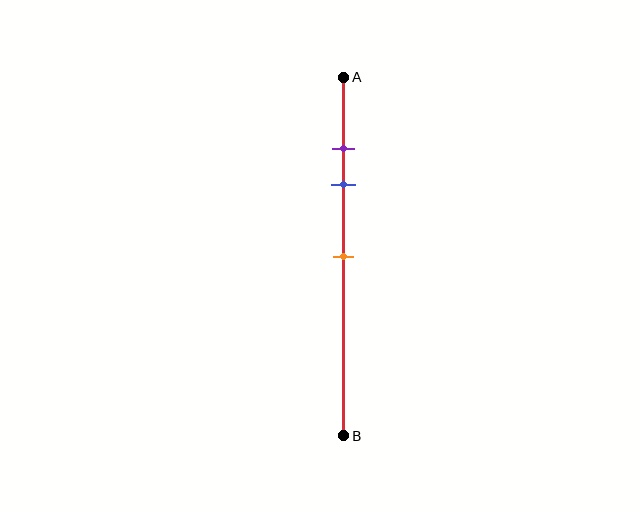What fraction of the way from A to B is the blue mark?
The blue mark is approximately 30% (0.3) of the way from A to B.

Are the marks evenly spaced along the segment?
No, the marks are not evenly spaced.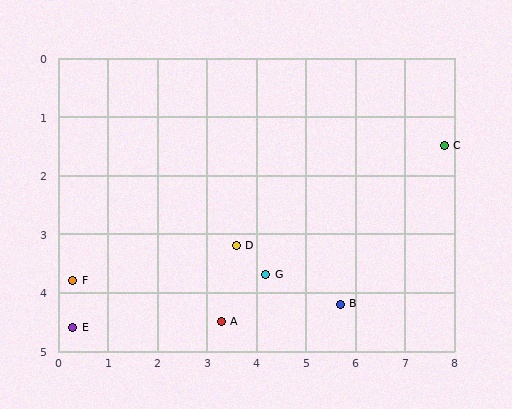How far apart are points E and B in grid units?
Points E and B are about 5.4 grid units apart.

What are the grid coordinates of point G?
Point G is at approximately (4.2, 3.7).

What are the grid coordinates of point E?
Point E is at approximately (0.3, 4.6).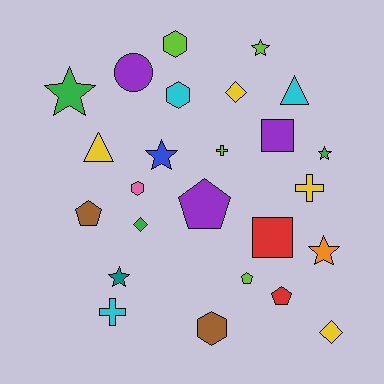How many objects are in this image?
There are 25 objects.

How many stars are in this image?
There are 6 stars.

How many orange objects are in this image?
There is 1 orange object.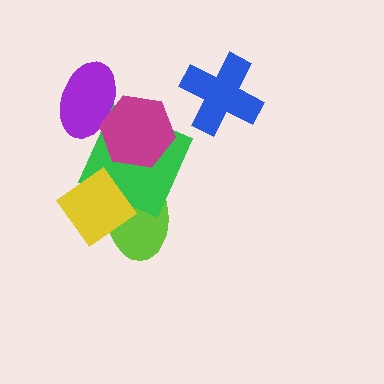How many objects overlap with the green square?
3 objects overlap with the green square.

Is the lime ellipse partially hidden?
Yes, it is partially covered by another shape.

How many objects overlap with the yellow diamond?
2 objects overlap with the yellow diamond.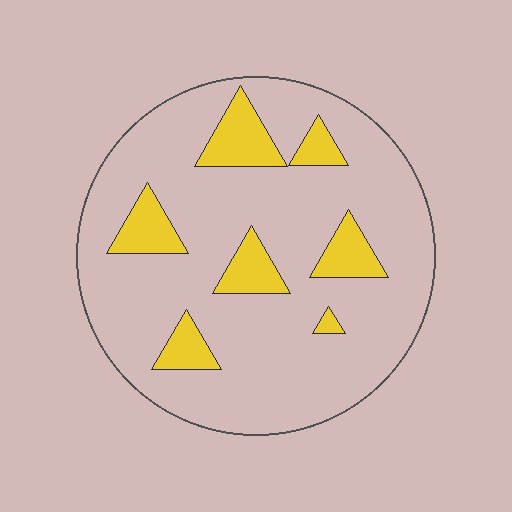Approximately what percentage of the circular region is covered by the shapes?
Approximately 15%.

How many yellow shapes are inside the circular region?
7.